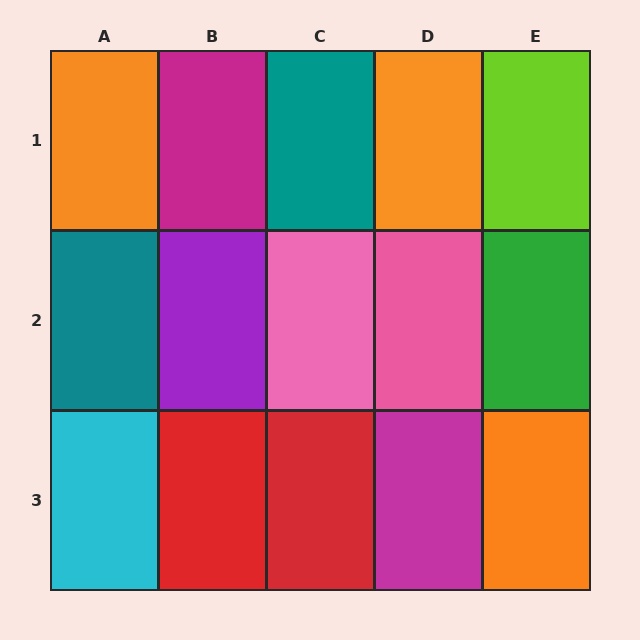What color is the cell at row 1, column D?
Orange.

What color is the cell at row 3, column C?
Red.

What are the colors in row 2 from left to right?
Teal, purple, pink, pink, green.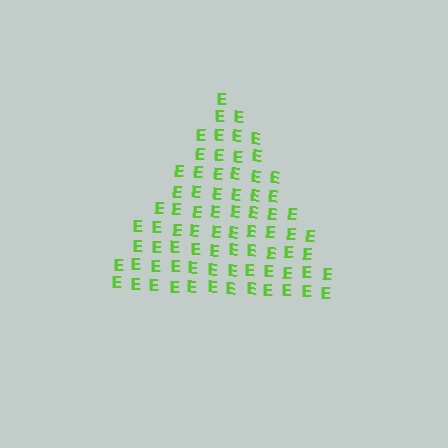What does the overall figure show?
The overall figure shows a triangle.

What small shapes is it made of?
It is made of small letter E's.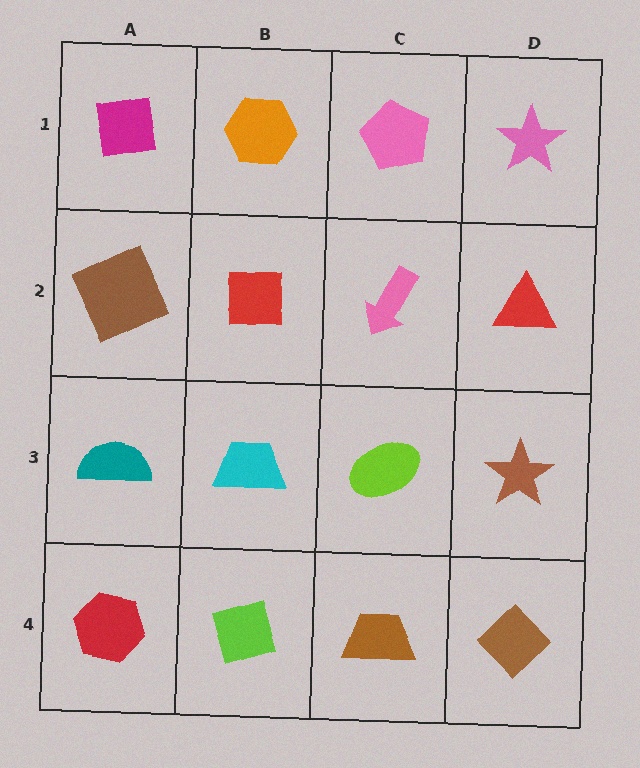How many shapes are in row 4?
4 shapes.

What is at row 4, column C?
A brown trapezoid.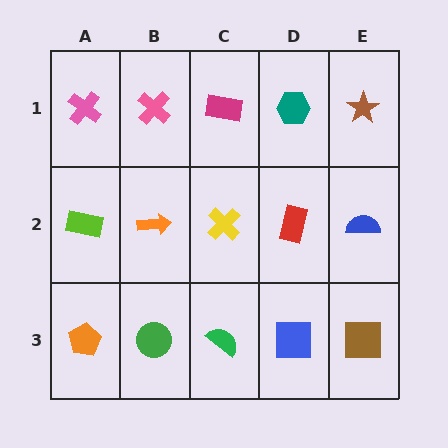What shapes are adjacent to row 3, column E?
A blue semicircle (row 2, column E), a blue square (row 3, column D).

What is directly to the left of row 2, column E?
A red rectangle.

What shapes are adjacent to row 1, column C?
A yellow cross (row 2, column C), a pink cross (row 1, column B), a teal hexagon (row 1, column D).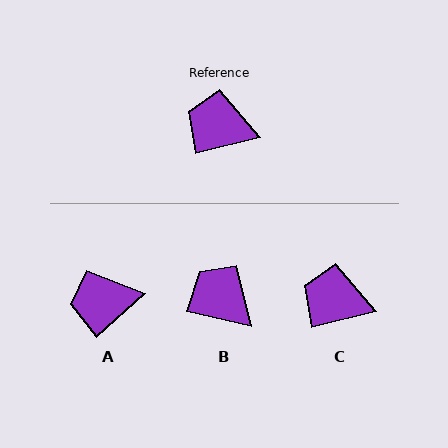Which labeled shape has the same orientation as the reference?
C.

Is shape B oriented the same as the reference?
No, it is off by about 27 degrees.